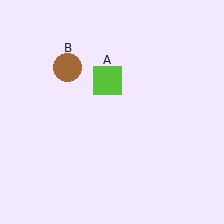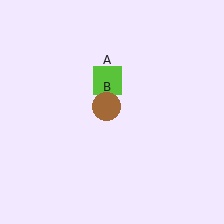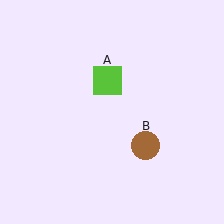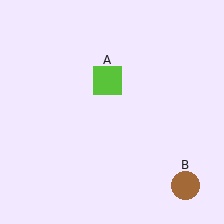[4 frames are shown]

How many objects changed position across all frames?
1 object changed position: brown circle (object B).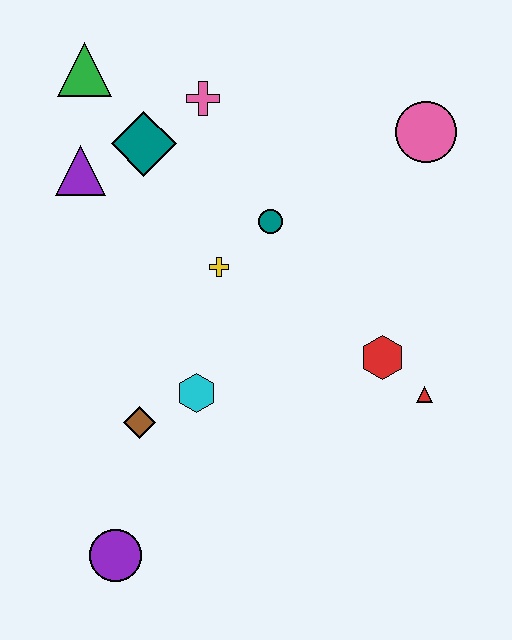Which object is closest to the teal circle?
The yellow cross is closest to the teal circle.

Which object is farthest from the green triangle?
The purple circle is farthest from the green triangle.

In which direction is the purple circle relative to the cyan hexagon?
The purple circle is below the cyan hexagon.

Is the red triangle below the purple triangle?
Yes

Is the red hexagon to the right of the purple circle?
Yes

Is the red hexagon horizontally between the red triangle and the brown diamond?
Yes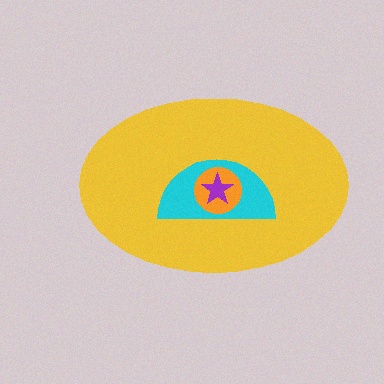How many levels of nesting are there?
4.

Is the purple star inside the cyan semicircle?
Yes.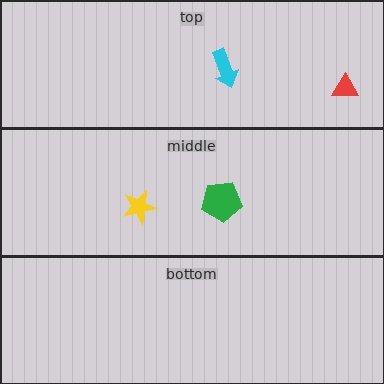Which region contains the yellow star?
The middle region.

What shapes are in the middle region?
The green pentagon, the yellow star.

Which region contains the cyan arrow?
The top region.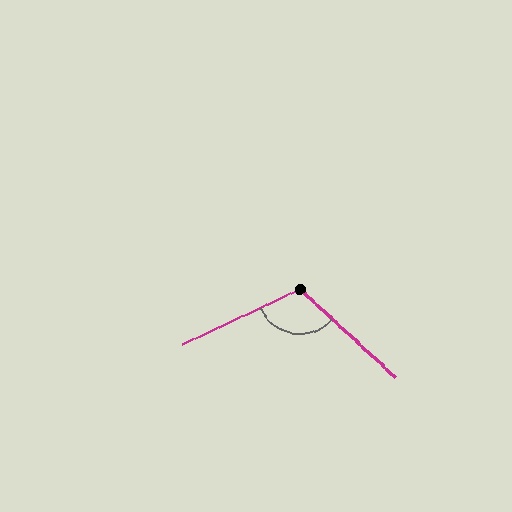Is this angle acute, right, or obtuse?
It is obtuse.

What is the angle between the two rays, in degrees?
Approximately 112 degrees.